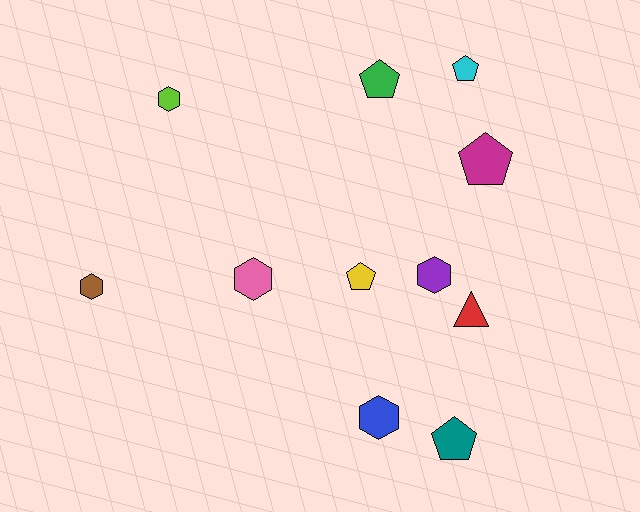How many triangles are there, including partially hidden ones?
There is 1 triangle.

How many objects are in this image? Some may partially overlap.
There are 11 objects.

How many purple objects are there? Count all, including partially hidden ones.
There is 1 purple object.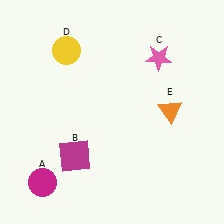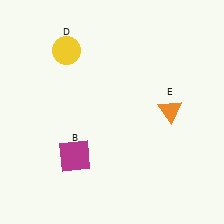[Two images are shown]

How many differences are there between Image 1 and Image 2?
There are 2 differences between the two images.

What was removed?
The magenta circle (A), the pink star (C) were removed in Image 2.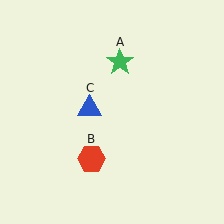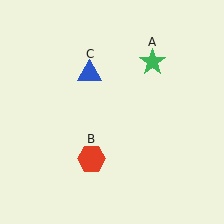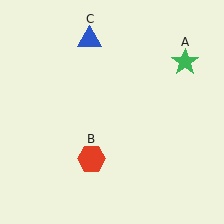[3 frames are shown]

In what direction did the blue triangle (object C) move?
The blue triangle (object C) moved up.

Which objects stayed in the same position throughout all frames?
Red hexagon (object B) remained stationary.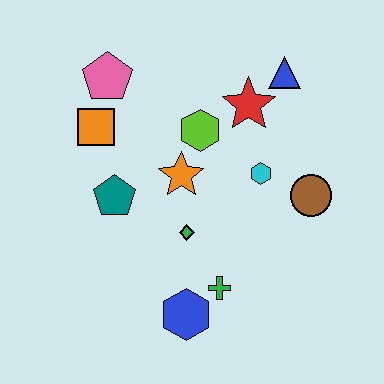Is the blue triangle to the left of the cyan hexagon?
No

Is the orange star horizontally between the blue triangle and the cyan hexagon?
No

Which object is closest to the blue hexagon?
The green cross is closest to the blue hexagon.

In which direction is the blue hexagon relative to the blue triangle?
The blue hexagon is below the blue triangle.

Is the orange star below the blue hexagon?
No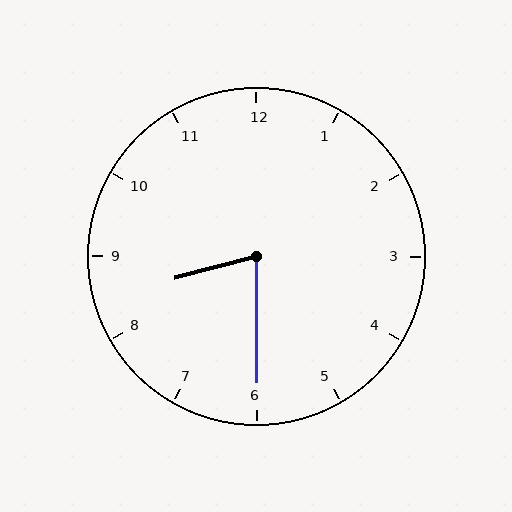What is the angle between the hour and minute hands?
Approximately 75 degrees.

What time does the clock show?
8:30.